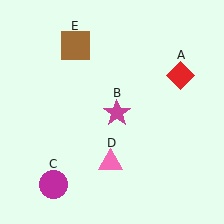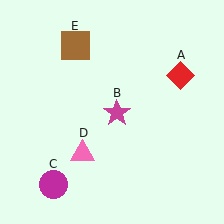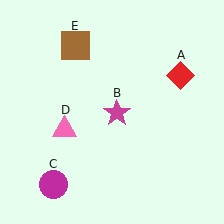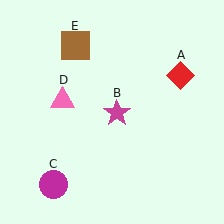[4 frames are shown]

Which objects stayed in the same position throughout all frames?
Red diamond (object A) and magenta star (object B) and magenta circle (object C) and brown square (object E) remained stationary.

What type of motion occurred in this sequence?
The pink triangle (object D) rotated clockwise around the center of the scene.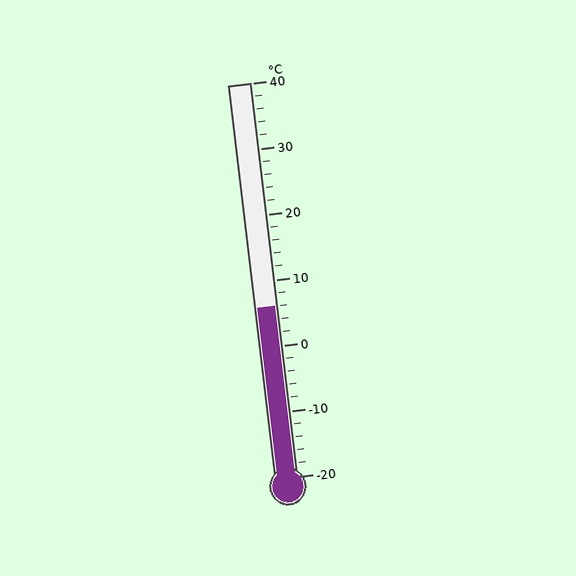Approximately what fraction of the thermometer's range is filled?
The thermometer is filled to approximately 45% of its range.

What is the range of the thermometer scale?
The thermometer scale ranges from -20°C to 40°C.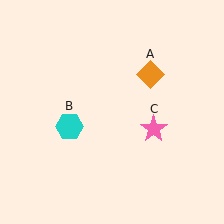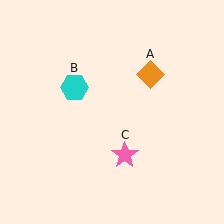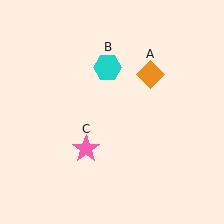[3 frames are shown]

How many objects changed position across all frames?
2 objects changed position: cyan hexagon (object B), pink star (object C).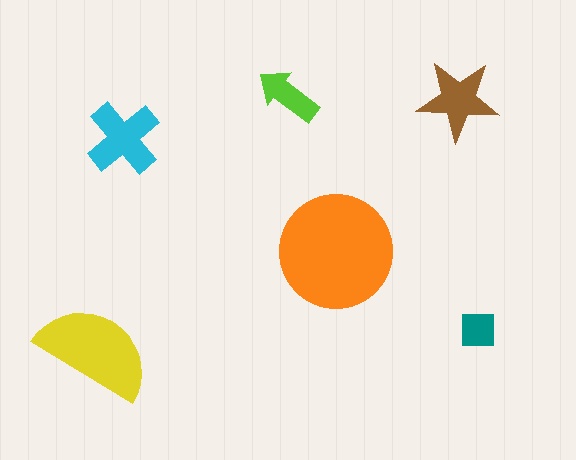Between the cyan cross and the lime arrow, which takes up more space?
The cyan cross.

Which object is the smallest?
The teal square.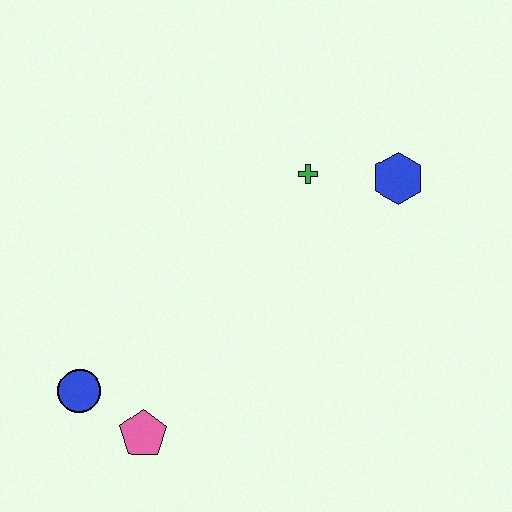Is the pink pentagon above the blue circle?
No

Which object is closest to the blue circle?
The pink pentagon is closest to the blue circle.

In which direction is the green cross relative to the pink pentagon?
The green cross is above the pink pentagon.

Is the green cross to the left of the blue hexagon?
Yes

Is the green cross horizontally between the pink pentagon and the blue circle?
No